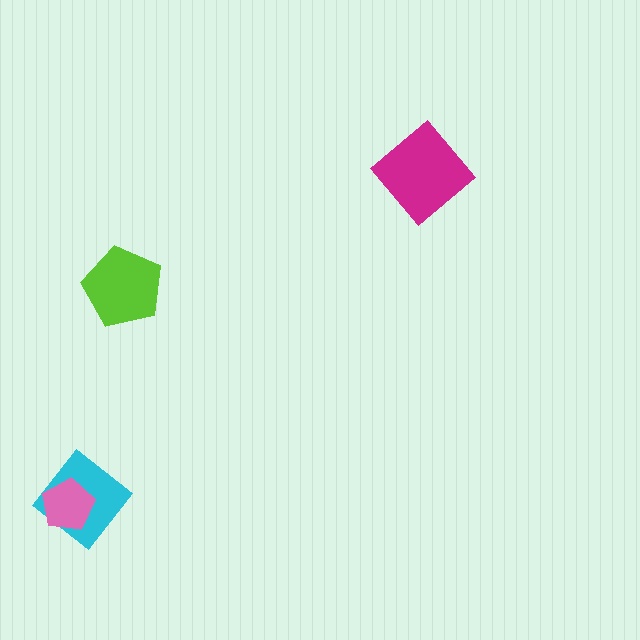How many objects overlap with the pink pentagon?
1 object overlaps with the pink pentagon.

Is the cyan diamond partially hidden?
Yes, it is partially covered by another shape.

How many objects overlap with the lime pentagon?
0 objects overlap with the lime pentagon.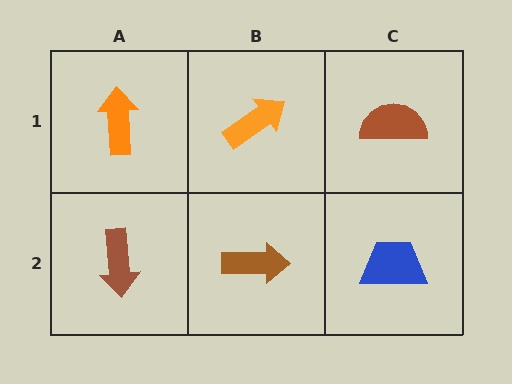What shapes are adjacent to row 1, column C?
A blue trapezoid (row 2, column C), an orange arrow (row 1, column B).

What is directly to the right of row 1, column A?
An orange arrow.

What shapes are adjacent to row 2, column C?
A brown semicircle (row 1, column C), a brown arrow (row 2, column B).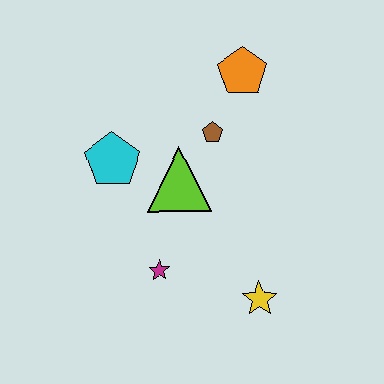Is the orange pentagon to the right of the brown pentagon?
Yes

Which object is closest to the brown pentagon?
The lime triangle is closest to the brown pentagon.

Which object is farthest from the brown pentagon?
The yellow star is farthest from the brown pentagon.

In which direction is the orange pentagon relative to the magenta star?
The orange pentagon is above the magenta star.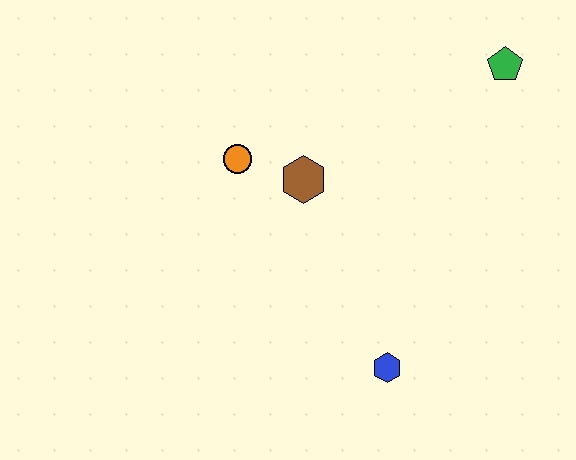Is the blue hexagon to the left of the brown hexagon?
No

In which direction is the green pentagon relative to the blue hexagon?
The green pentagon is above the blue hexagon.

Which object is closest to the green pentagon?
The brown hexagon is closest to the green pentagon.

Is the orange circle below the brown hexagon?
No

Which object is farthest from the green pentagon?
The blue hexagon is farthest from the green pentagon.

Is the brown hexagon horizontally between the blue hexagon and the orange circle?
Yes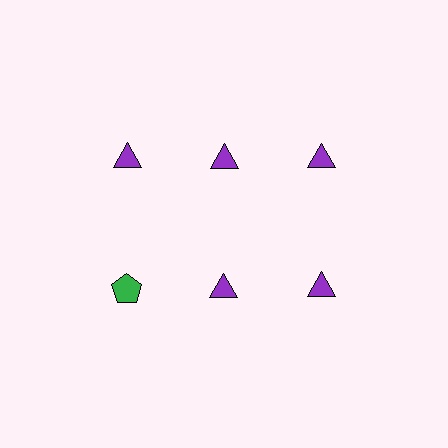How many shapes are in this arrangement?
There are 6 shapes arranged in a grid pattern.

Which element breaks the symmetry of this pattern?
The green pentagon in the second row, leftmost column breaks the symmetry. All other shapes are purple triangles.